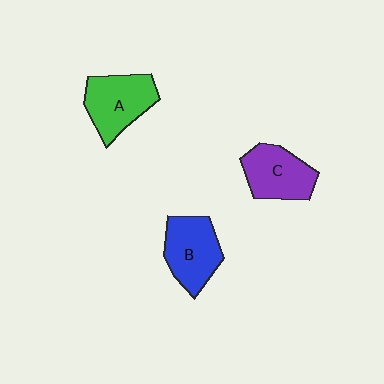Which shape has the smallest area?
Shape C (purple).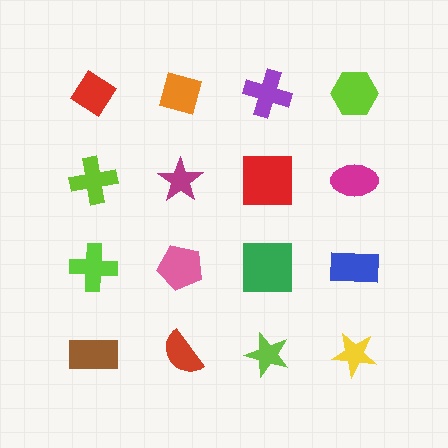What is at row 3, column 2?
A pink pentagon.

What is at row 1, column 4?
A lime hexagon.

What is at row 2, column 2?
A magenta star.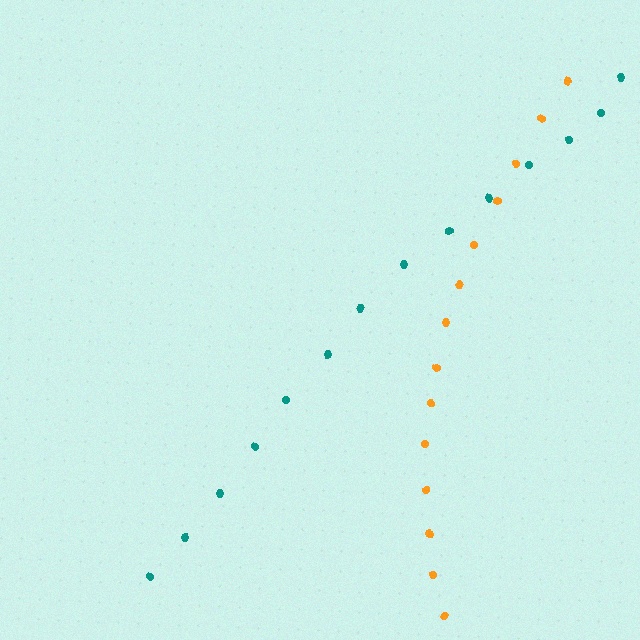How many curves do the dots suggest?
There are 2 distinct paths.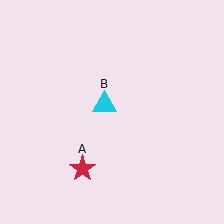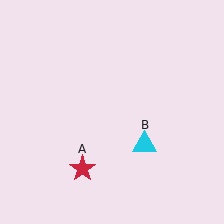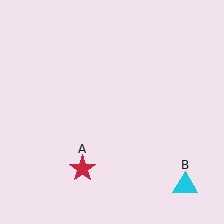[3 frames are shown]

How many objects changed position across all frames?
1 object changed position: cyan triangle (object B).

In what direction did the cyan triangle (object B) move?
The cyan triangle (object B) moved down and to the right.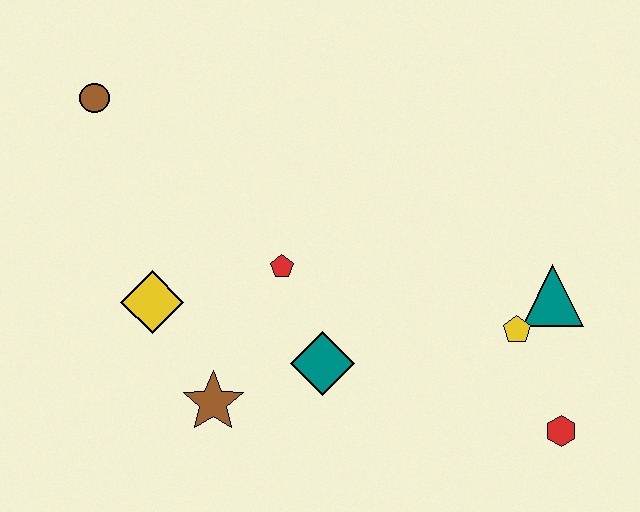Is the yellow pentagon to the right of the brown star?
Yes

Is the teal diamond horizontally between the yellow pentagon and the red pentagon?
Yes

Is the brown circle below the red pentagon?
No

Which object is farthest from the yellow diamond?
The red hexagon is farthest from the yellow diamond.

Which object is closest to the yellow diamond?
The brown star is closest to the yellow diamond.